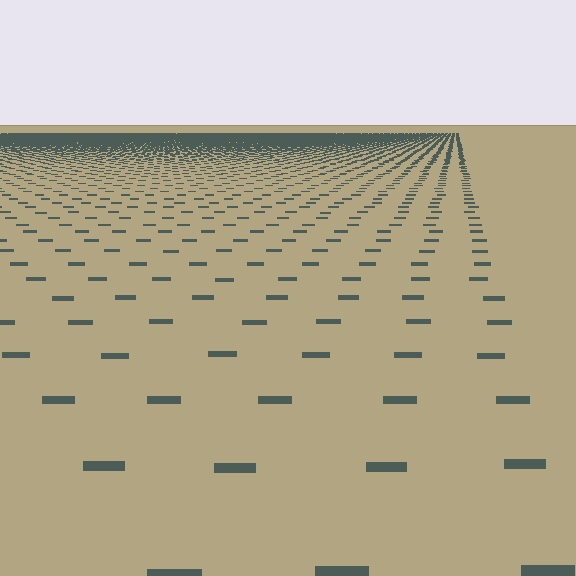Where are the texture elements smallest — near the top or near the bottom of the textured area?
Near the top.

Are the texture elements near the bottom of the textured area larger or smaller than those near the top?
Larger. Near the bottom, elements are closer to the viewer and appear at a bigger on-screen size.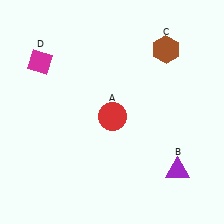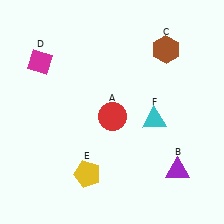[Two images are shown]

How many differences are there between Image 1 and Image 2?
There are 2 differences between the two images.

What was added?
A yellow pentagon (E), a cyan triangle (F) were added in Image 2.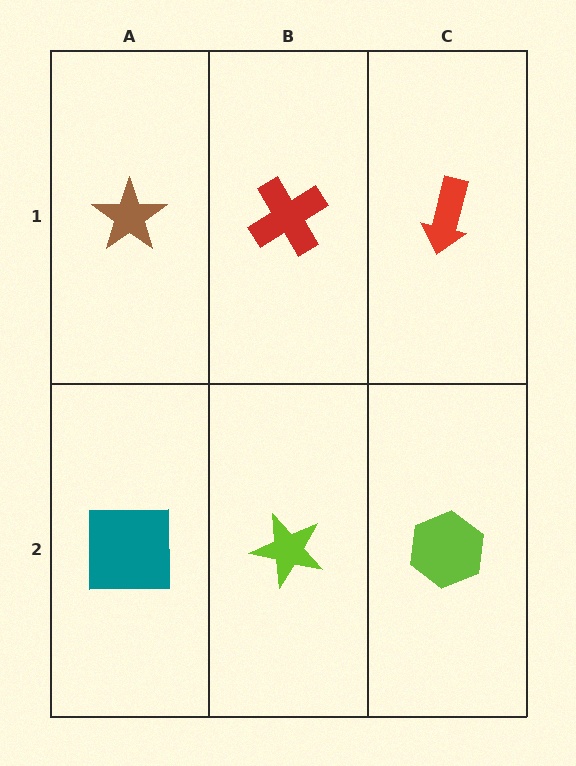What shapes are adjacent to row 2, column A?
A brown star (row 1, column A), a lime star (row 2, column B).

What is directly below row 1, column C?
A lime hexagon.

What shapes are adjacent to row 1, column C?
A lime hexagon (row 2, column C), a red cross (row 1, column B).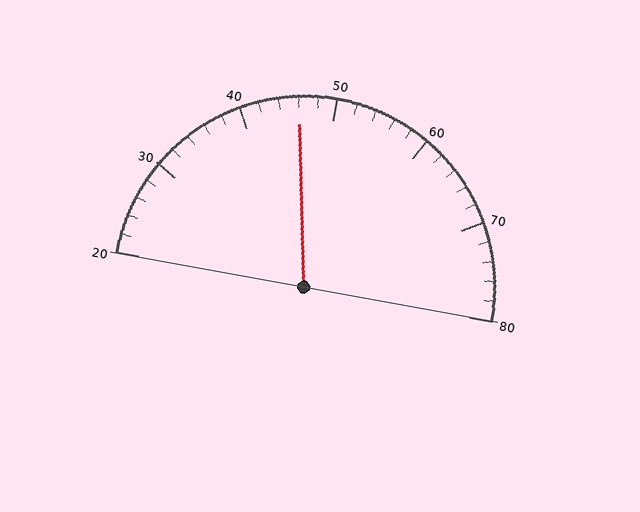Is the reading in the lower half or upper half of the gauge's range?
The reading is in the lower half of the range (20 to 80).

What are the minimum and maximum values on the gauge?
The gauge ranges from 20 to 80.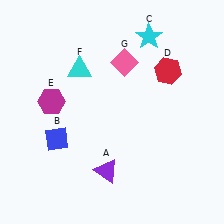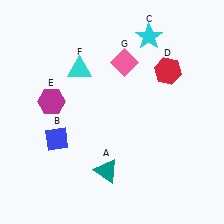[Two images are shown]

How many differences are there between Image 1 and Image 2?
There is 1 difference between the two images.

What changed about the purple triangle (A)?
In Image 1, A is purple. In Image 2, it changed to teal.